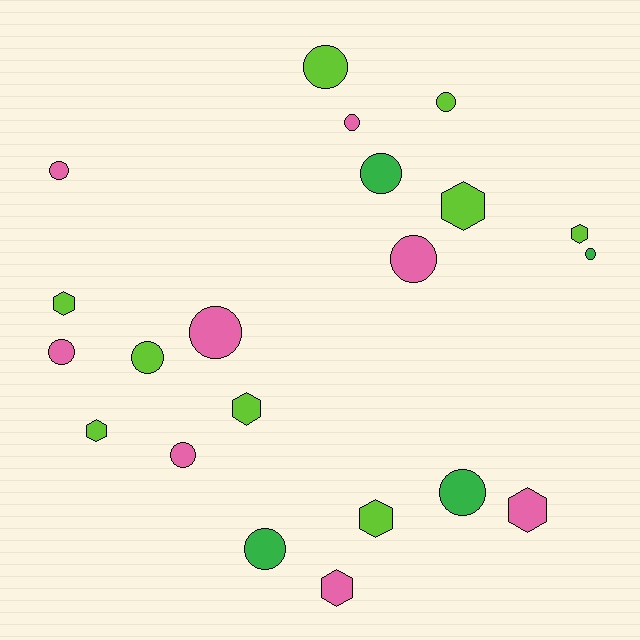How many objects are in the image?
There are 21 objects.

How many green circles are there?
There are 4 green circles.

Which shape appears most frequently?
Circle, with 13 objects.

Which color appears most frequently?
Lime, with 9 objects.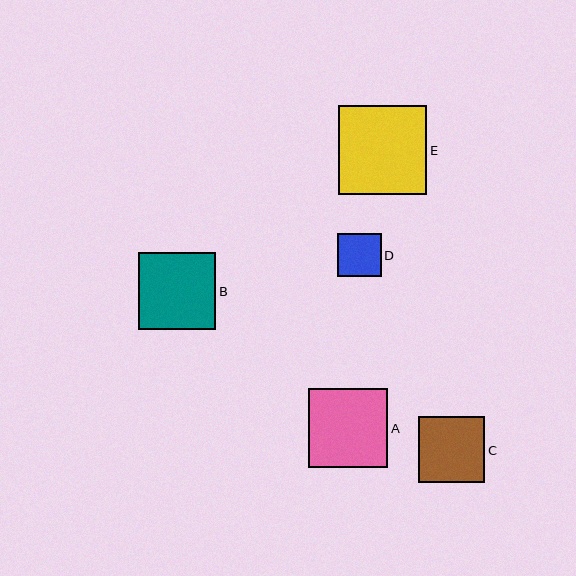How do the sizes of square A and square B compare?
Square A and square B are approximately the same size.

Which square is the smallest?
Square D is the smallest with a size of approximately 44 pixels.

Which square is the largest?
Square E is the largest with a size of approximately 89 pixels.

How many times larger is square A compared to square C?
Square A is approximately 1.2 times the size of square C.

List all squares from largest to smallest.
From largest to smallest: E, A, B, C, D.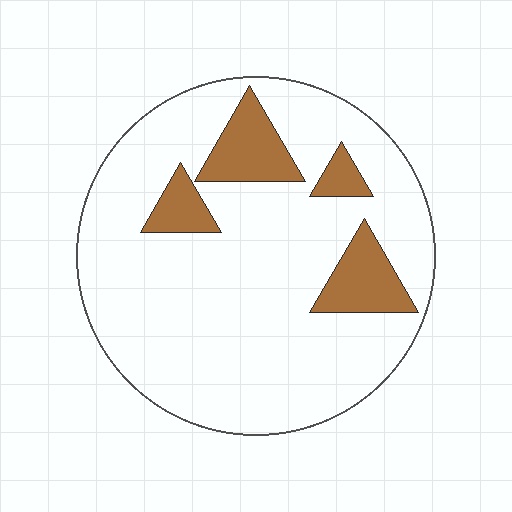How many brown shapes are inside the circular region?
4.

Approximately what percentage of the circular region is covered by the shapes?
Approximately 15%.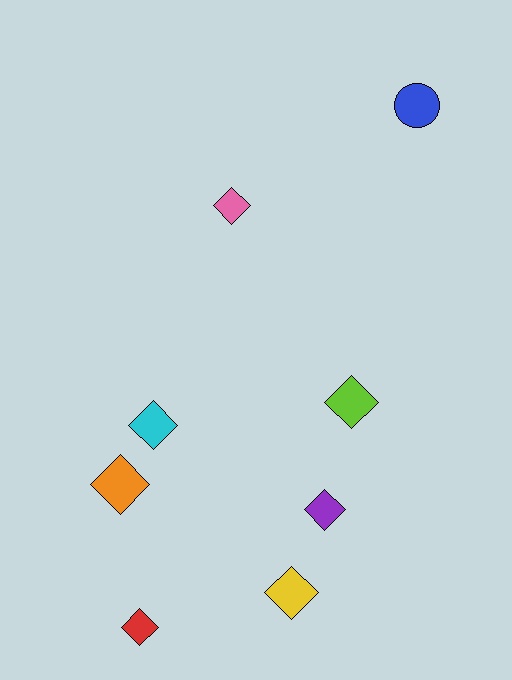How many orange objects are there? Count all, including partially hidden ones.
There is 1 orange object.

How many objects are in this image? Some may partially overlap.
There are 8 objects.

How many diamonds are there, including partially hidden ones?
There are 7 diamonds.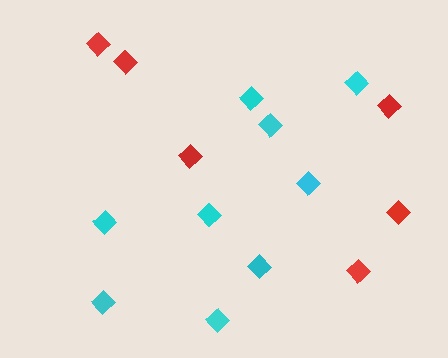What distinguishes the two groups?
There are 2 groups: one group of cyan diamonds (9) and one group of red diamonds (6).